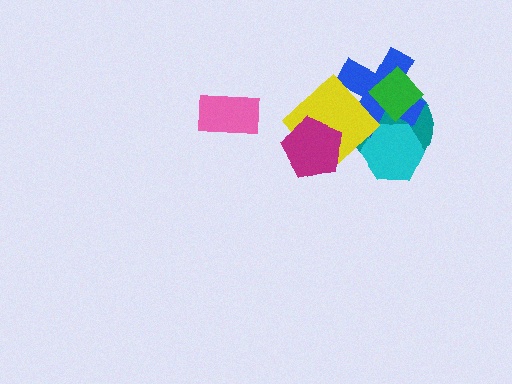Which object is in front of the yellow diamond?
The magenta pentagon is in front of the yellow diamond.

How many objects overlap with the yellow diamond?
4 objects overlap with the yellow diamond.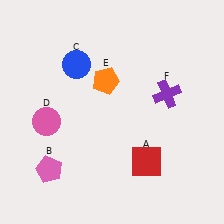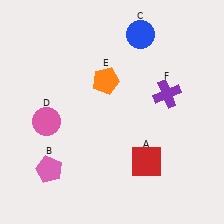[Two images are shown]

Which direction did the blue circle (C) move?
The blue circle (C) moved right.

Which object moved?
The blue circle (C) moved right.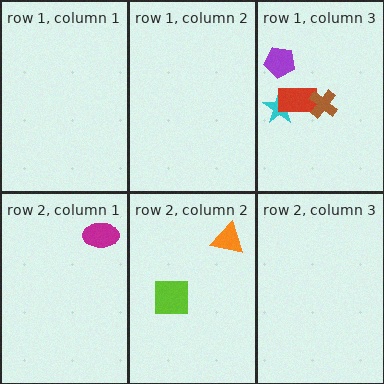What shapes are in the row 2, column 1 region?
The magenta ellipse.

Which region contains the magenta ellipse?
The row 2, column 1 region.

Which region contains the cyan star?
The row 1, column 3 region.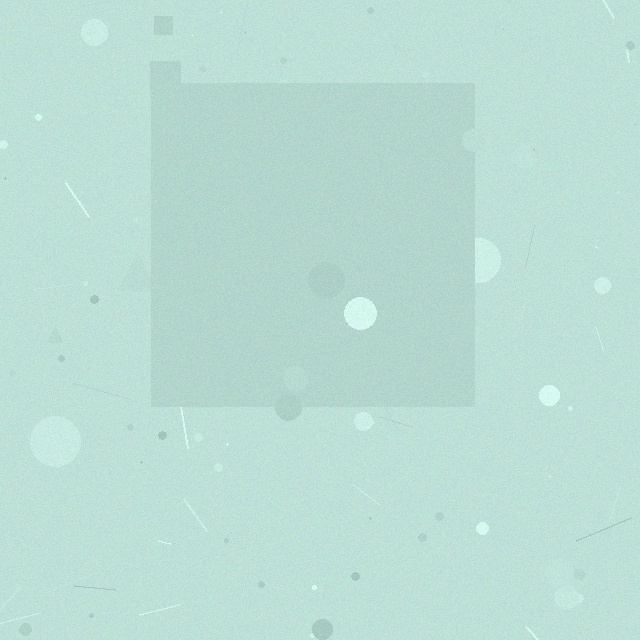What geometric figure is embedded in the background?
A square is embedded in the background.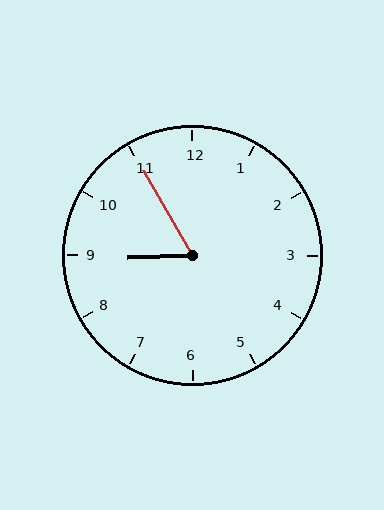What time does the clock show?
8:55.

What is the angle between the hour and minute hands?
Approximately 62 degrees.